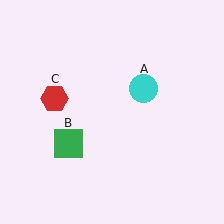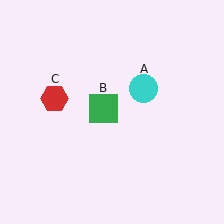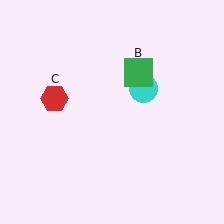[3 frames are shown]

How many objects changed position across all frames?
1 object changed position: green square (object B).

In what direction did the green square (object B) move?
The green square (object B) moved up and to the right.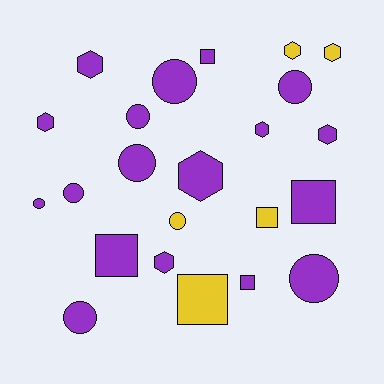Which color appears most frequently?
Purple, with 18 objects.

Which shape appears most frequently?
Circle, with 9 objects.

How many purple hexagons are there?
There are 6 purple hexagons.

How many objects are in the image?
There are 23 objects.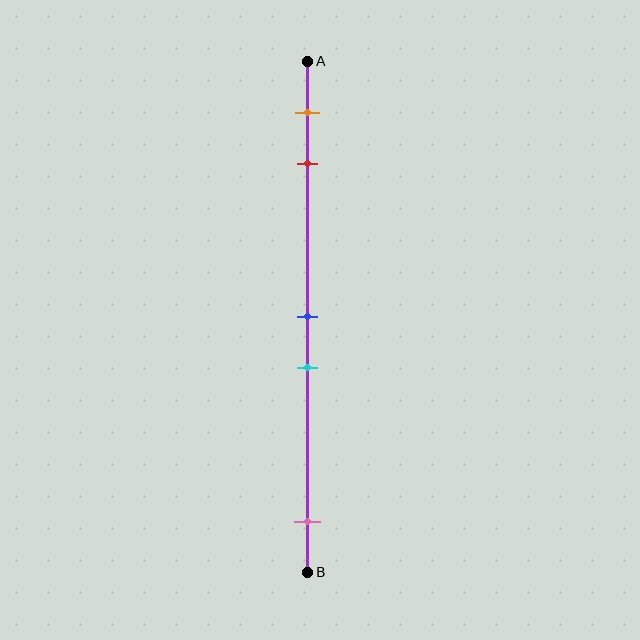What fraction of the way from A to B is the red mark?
The red mark is approximately 20% (0.2) of the way from A to B.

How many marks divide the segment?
There are 5 marks dividing the segment.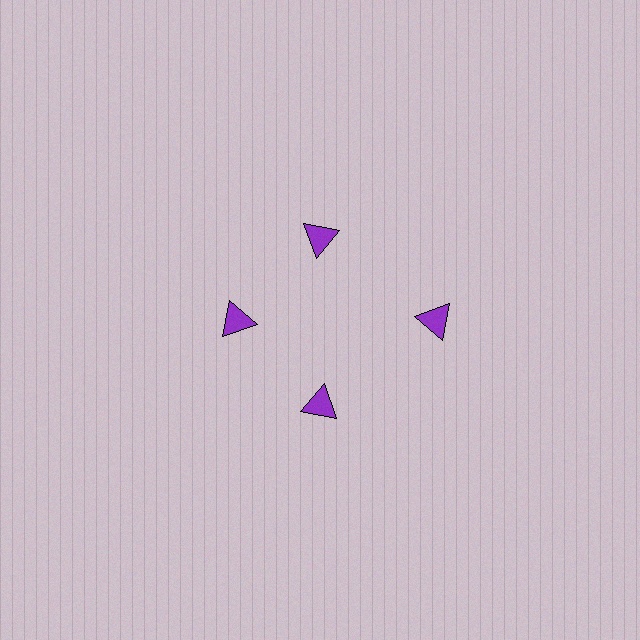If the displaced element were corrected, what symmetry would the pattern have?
It would have 4-fold rotational symmetry — the pattern would map onto itself every 90 degrees.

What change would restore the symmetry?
The symmetry would be restored by moving it inward, back onto the ring so that all 4 triangles sit at equal angles and equal distance from the center.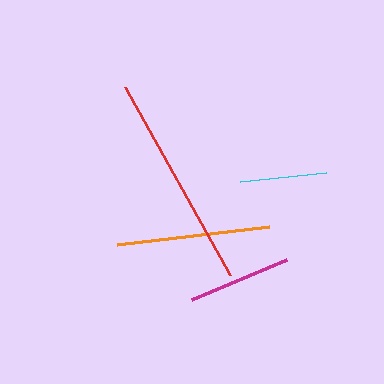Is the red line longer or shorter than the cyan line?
The red line is longer than the cyan line.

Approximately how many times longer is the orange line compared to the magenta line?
The orange line is approximately 1.5 times the length of the magenta line.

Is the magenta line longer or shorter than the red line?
The red line is longer than the magenta line.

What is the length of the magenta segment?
The magenta segment is approximately 103 pixels long.